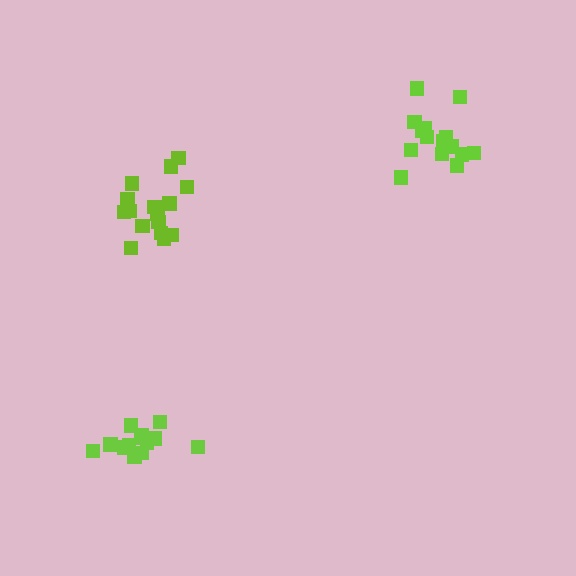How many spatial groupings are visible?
There are 3 spatial groupings.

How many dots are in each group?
Group 1: 13 dots, Group 2: 16 dots, Group 3: 15 dots (44 total).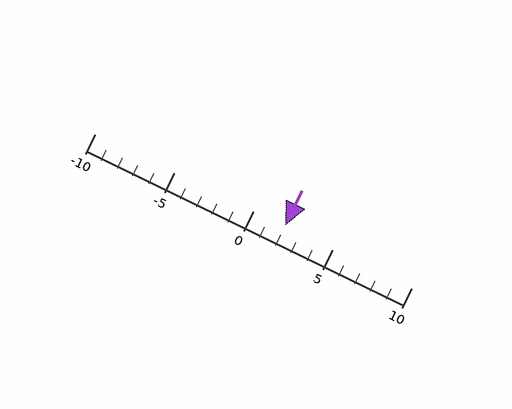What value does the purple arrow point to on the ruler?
The purple arrow points to approximately 2.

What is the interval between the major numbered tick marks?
The major tick marks are spaced 5 units apart.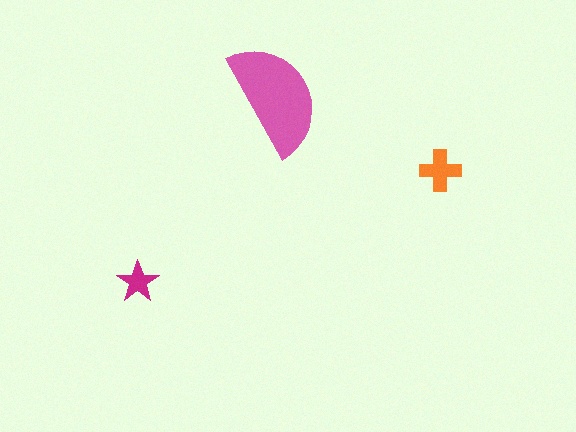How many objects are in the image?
There are 3 objects in the image.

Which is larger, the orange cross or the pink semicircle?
The pink semicircle.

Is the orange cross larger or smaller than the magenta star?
Larger.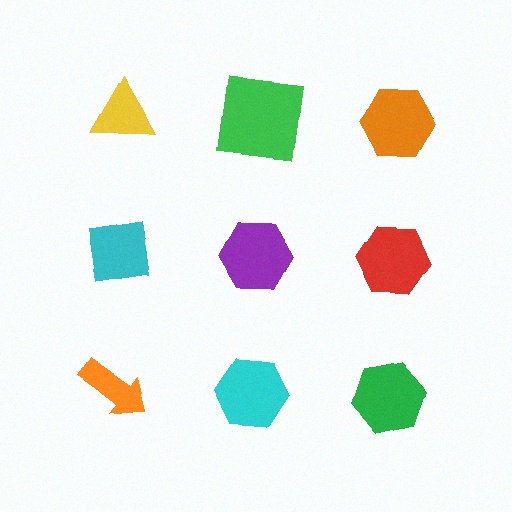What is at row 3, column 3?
A green hexagon.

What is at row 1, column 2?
A green square.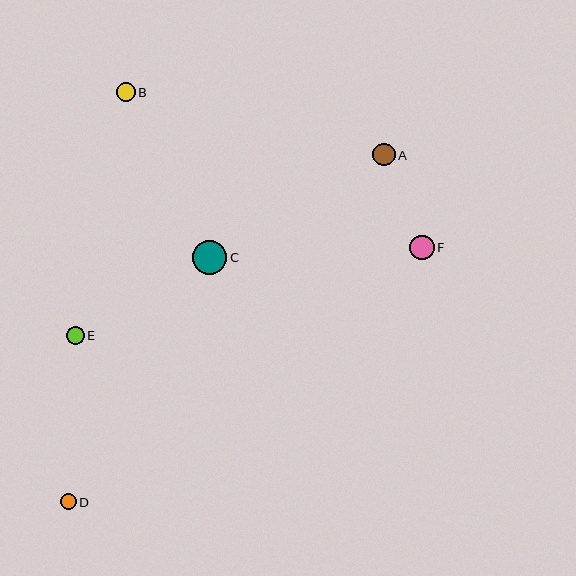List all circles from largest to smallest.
From largest to smallest: C, F, A, B, E, D.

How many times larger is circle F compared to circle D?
Circle F is approximately 1.6 times the size of circle D.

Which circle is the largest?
Circle C is the largest with a size of approximately 34 pixels.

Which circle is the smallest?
Circle D is the smallest with a size of approximately 16 pixels.